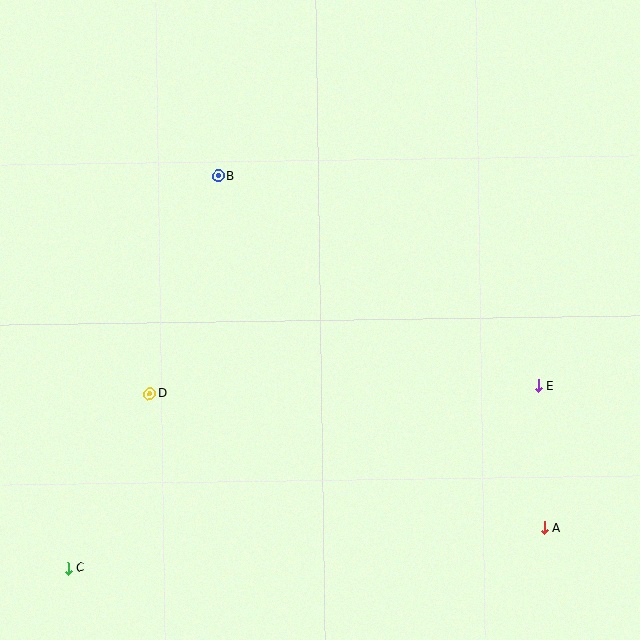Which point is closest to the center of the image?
Point B at (218, 176) is closest to the center.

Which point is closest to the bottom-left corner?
Point C is closest to the bottom-left corner.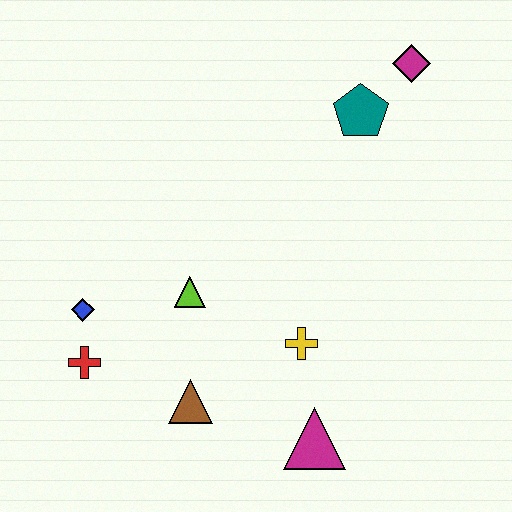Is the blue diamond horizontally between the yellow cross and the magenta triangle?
No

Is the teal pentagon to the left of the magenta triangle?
No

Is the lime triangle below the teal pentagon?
Yes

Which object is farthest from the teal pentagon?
The red cross is farthest from the teal pentagon.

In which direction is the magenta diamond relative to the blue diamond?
The magenta diamond is to the right of the blue diamond.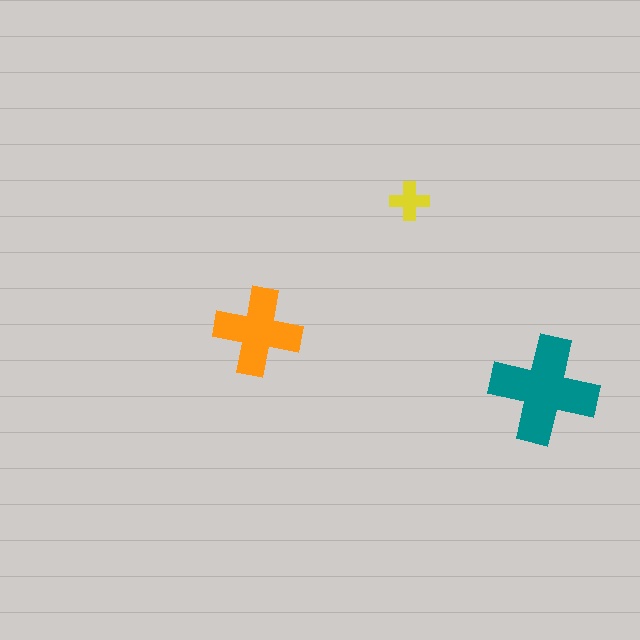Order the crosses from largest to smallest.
the teal one, the orange one, the yellow one.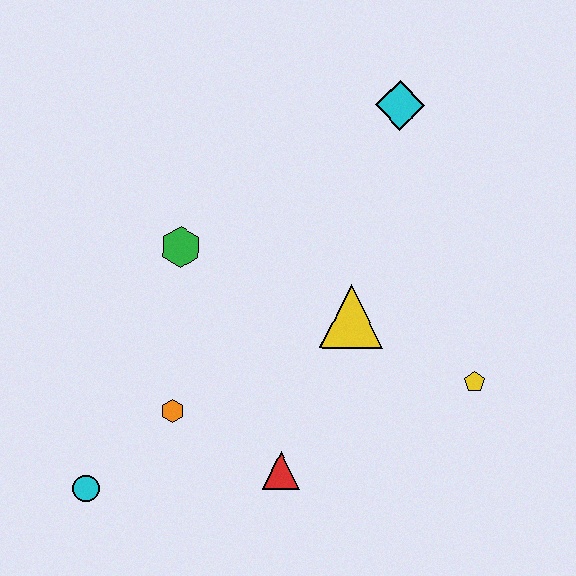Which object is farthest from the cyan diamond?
The cyan circle is farthest from the cyan diamond.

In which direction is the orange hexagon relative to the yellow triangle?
The orange hexagon is to the left of the yellow triangle.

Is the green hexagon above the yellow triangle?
Yes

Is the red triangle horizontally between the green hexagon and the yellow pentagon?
Yes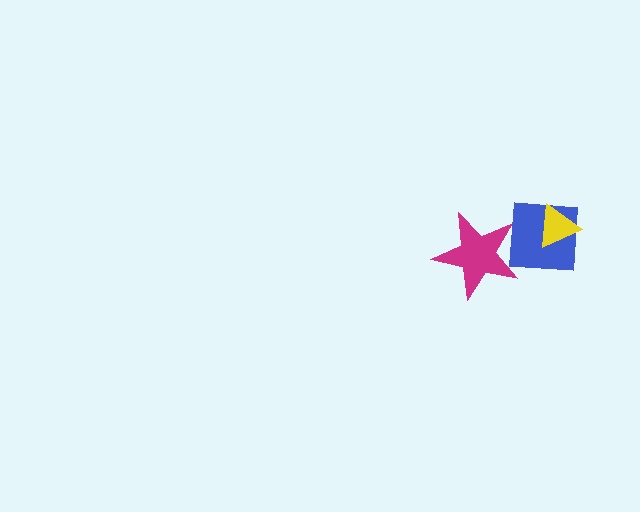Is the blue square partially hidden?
Yes, it is partially covered by another shape.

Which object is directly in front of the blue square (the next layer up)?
The yellow triangle is directly in front of the blue square.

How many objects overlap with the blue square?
2 objects overlap with the blue square.